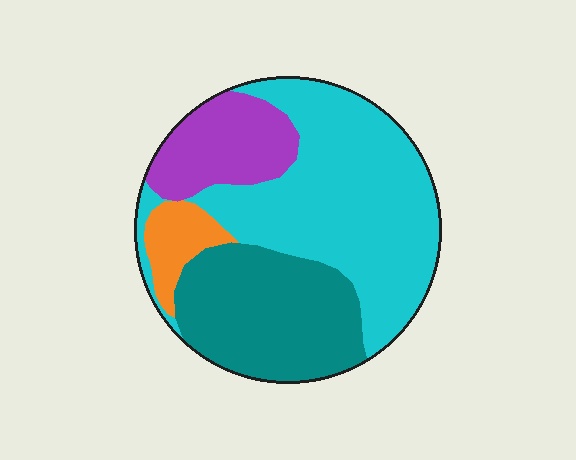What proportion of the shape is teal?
Teal covers around 30% of the shape.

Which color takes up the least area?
Orange, at roughly 5%.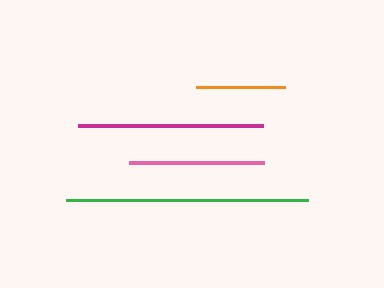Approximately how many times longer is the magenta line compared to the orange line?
The magenta line is approximately 2.1 times the length of the orange line.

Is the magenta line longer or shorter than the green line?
The green line is longer than the magenta line.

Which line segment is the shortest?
The orange line is the shortest at approximately 89 pixels.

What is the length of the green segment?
The green segment is approximately 242 pixels long.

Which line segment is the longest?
The green line is the longest at approximately 242 pixels.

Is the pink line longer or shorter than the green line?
The green line is longer than the pink line.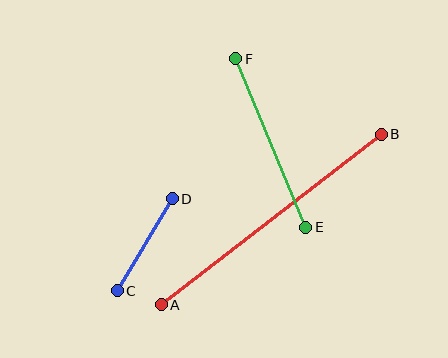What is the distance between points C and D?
The distance is approximately 108 pixels.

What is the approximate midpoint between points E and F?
The midpoint is at approximately (271, 143) pixels.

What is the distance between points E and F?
The distance is approximately 182 pixels.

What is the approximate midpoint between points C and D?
The midpoint is at approximately (145, 245) pixels.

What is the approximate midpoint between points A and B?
The midpoint is at approximately (271, 220) pixels.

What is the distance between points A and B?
The distance is approximately 278 pixels.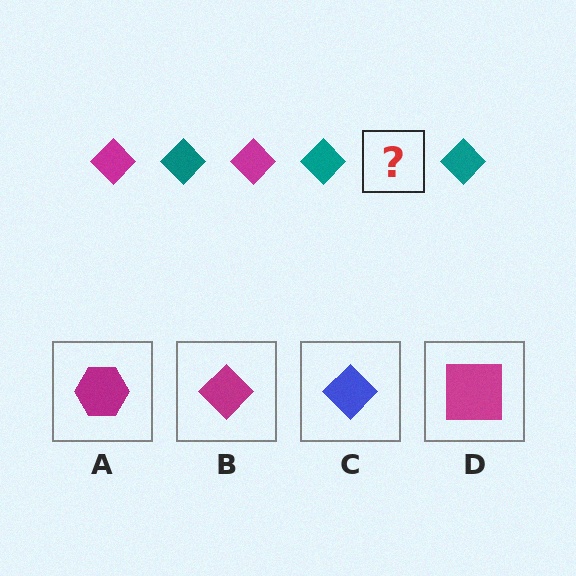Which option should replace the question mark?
Option B.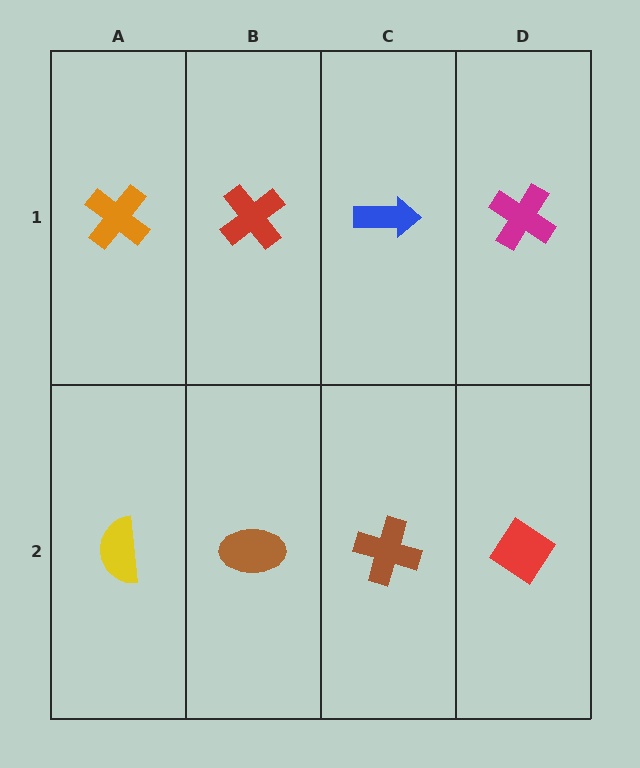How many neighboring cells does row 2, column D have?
2.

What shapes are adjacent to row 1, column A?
A yellow semicircle (row 2, column A), a red cross (row 1, column B).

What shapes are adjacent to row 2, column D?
A magenta cross (row 1, column D), a brown cross (row 2, column C).